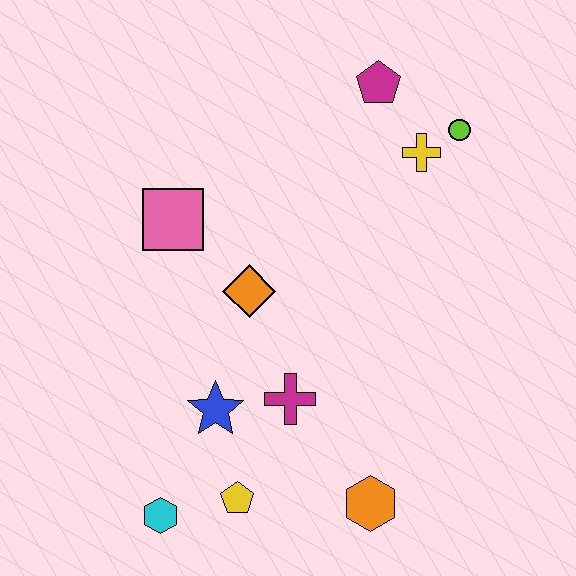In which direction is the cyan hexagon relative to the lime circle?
The cyan hexagon is below the lime circle.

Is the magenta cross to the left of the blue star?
No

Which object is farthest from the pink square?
The orange hexagon is farthest from the pink square.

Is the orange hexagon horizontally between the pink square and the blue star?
No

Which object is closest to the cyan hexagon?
The yellow pentagon is closest to the cyan hexagon.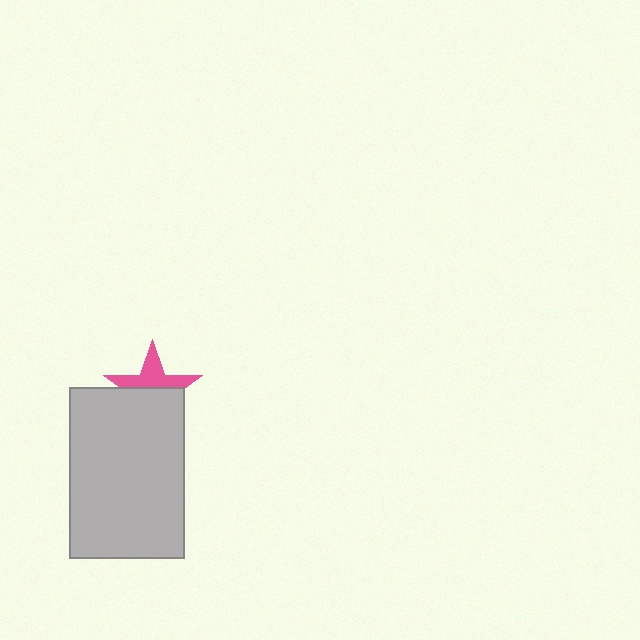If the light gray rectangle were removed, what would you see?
You would see the complete pink star.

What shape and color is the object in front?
The object in front is a light gray rectangle.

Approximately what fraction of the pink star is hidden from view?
Roughly 54% of the pink star is hidden behind the light gray rectangle.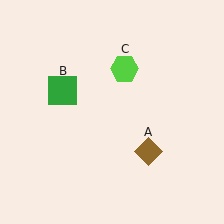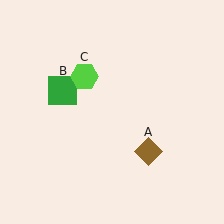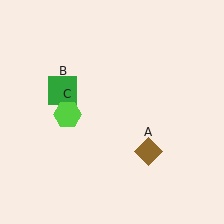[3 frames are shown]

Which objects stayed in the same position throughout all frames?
Brown diamond (object A) and green square (object B) remained stationary.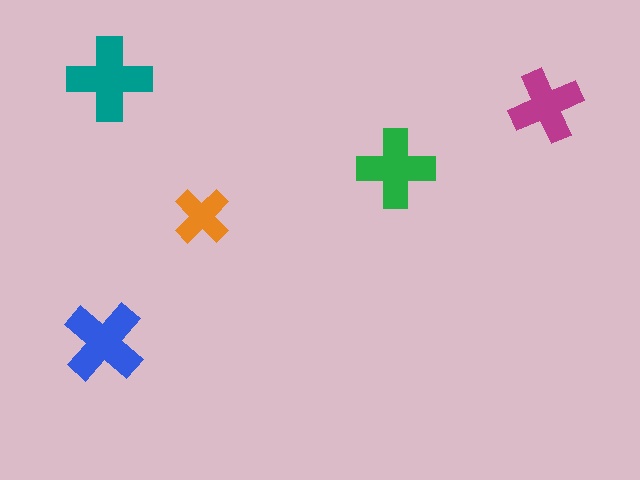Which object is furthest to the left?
The blue cross is leftmost.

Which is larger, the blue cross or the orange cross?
The blue one.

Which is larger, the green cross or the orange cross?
The green one.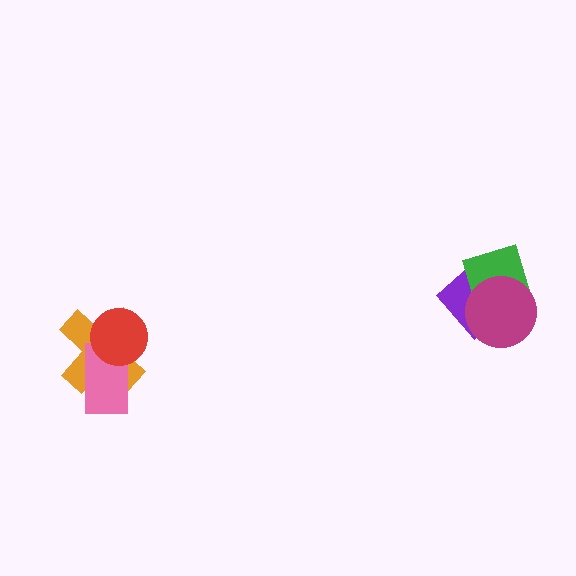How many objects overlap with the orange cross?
2 objects overlap with the orange cross.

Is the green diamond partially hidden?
Yes, it is partially covered by another shape.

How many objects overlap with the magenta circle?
2 objects overlap with the magenta circle.